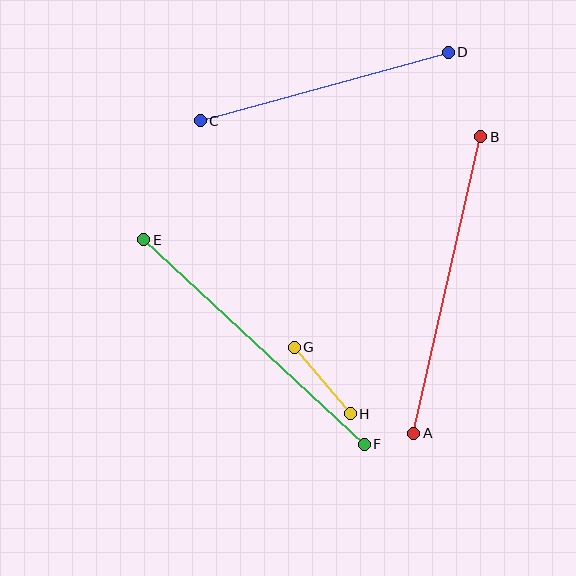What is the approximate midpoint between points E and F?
The midpoint is at approximately (254, 342) pixels.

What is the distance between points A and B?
The distance is approximately 304 pixels.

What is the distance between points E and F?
The distance is approximately 301 pixels.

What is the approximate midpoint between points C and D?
The midpoint is at approximately (324, 86) pixels.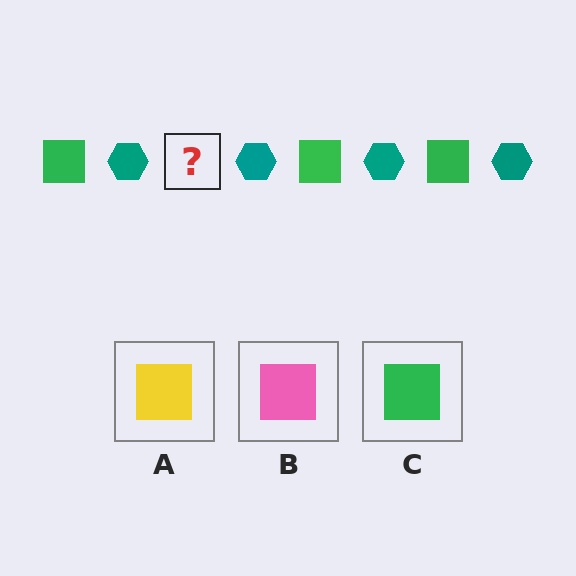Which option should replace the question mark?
Option C.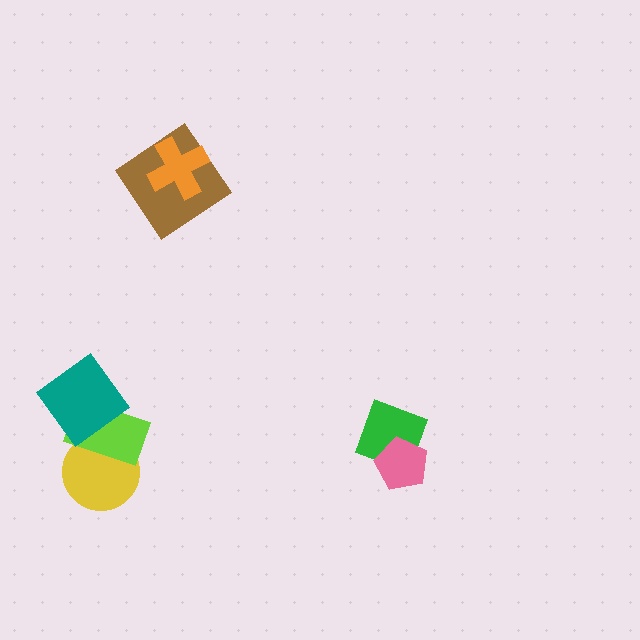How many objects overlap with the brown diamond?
1 object overlaps with the brown diamond.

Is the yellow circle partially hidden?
Yes, it is partially covered by another shape.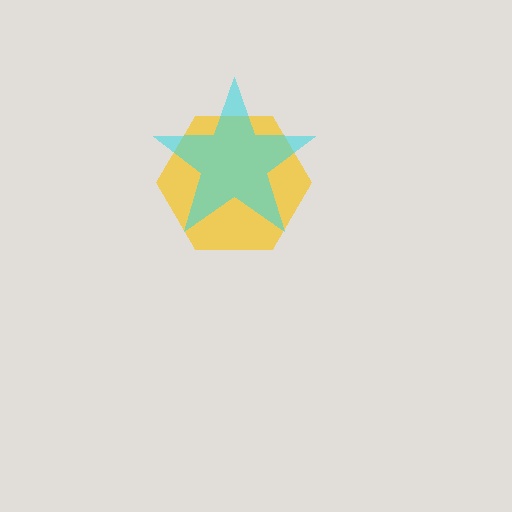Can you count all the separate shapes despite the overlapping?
Yes, there are 2 separate shapes.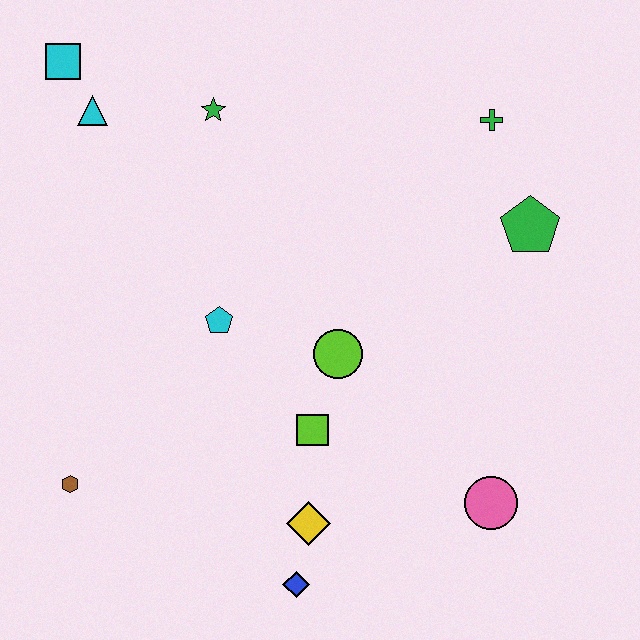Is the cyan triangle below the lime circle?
No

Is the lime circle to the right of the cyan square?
Yes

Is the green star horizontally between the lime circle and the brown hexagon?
Yes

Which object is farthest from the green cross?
The brown hexagon is farthest from the green cross.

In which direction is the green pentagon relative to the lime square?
The green pentagon is to the right of the lime square.